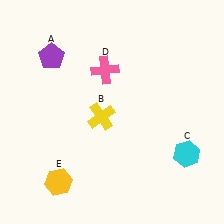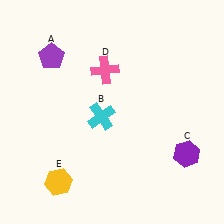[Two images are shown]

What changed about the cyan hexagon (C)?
In Image 1, C is cyan. In Image 2, it changed to purple.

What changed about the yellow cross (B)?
In Image 1, B is yellow. In Image 2, it changed to cyan.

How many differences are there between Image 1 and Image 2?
There are 2 differences between the two images.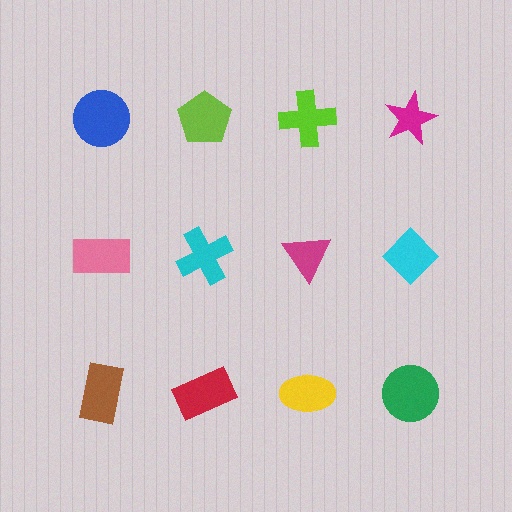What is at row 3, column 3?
A yellow ellipse.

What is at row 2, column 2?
A cyan cross.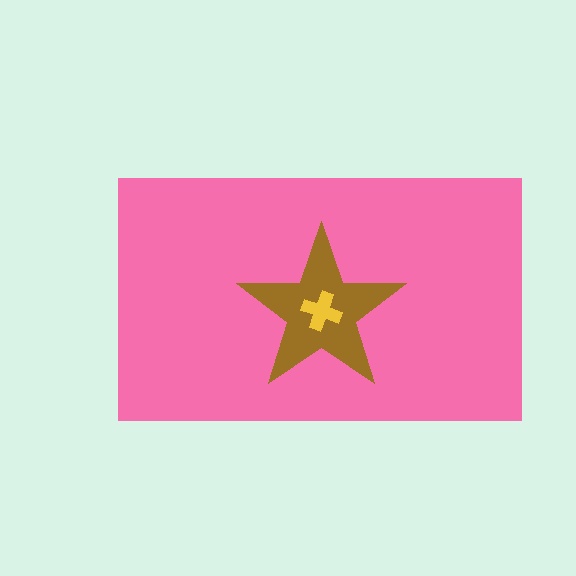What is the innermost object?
The yellow cross.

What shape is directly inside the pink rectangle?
The brown star.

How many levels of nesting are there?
3.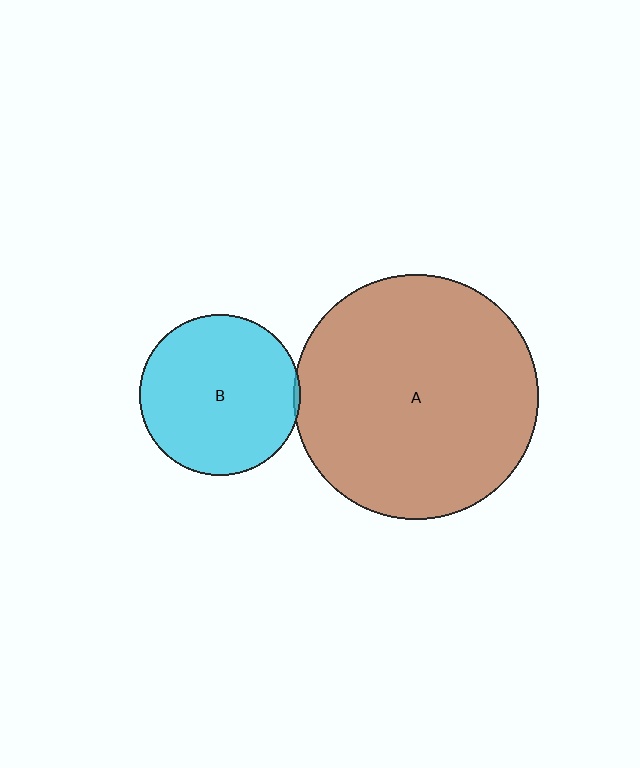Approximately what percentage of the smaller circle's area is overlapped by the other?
Approximately 5%.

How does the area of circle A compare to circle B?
Approximately 2.3 times.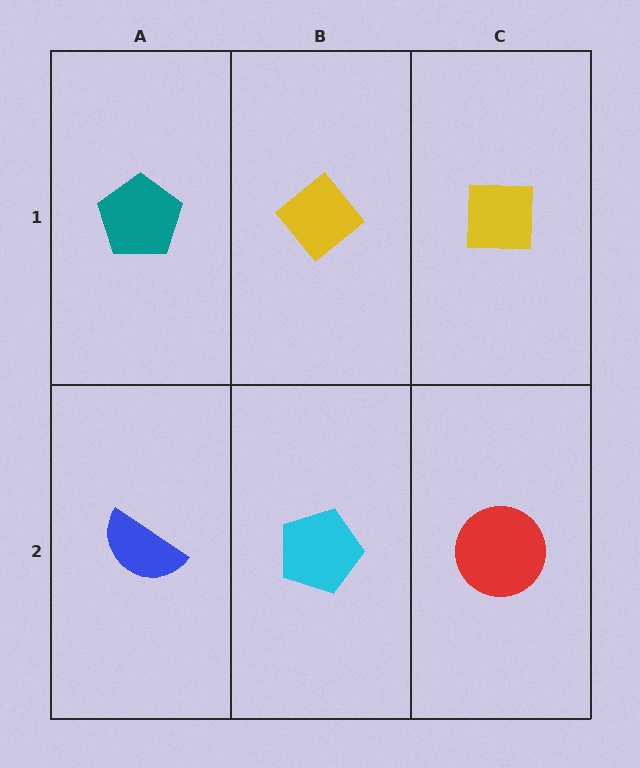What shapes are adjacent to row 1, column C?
A red circle (row 2, column C), a yellow diamond (row 1, column B).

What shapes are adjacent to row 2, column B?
A yellow diamond (row 1, column B), a blue semicircle (row 2, column A), a red circle (row 2, column C).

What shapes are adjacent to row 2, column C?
A yellow square (row 1, column C), a cyan pentagon (row 2, column B).